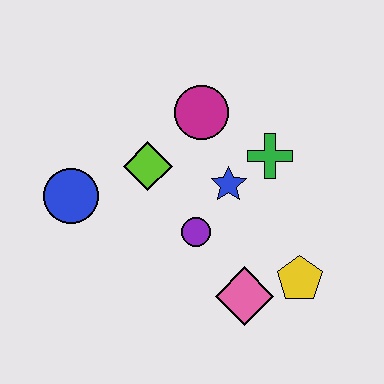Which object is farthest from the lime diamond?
The yellow pentagon is farthest from the lime diamond.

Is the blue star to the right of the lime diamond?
Yes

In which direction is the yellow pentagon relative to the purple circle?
The yellow pentagon is to the right of the purple circle.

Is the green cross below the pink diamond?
No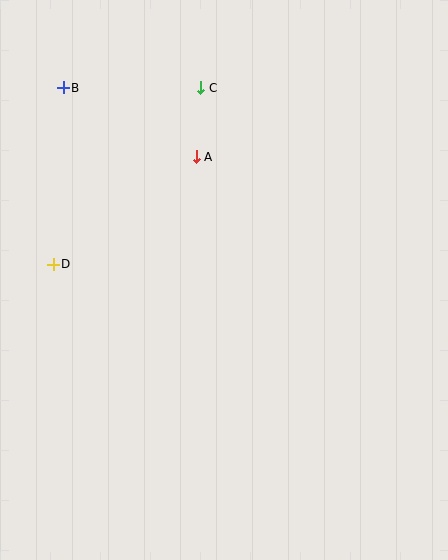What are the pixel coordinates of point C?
Point C is at (200, 88).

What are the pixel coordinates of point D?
Point D is at (53, 264).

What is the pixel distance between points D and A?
The distance between D and A is 179 pixels.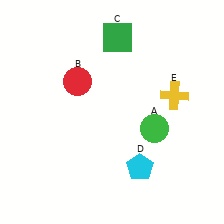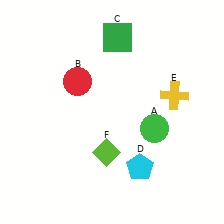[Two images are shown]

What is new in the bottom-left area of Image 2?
A lime diamond (F) was added in the bottom-left area of Image 2.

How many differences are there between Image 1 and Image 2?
There is 1 difference between the two images.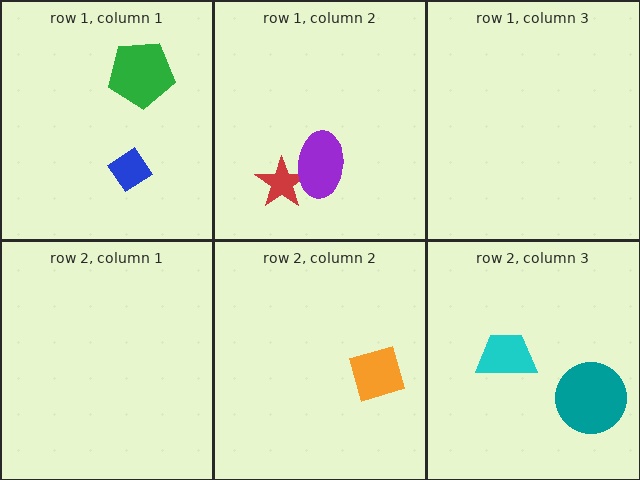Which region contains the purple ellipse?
The row 1, column 2 region.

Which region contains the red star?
The row 1, column 2 region.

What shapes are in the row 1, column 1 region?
The blue diamond, the green pentagon.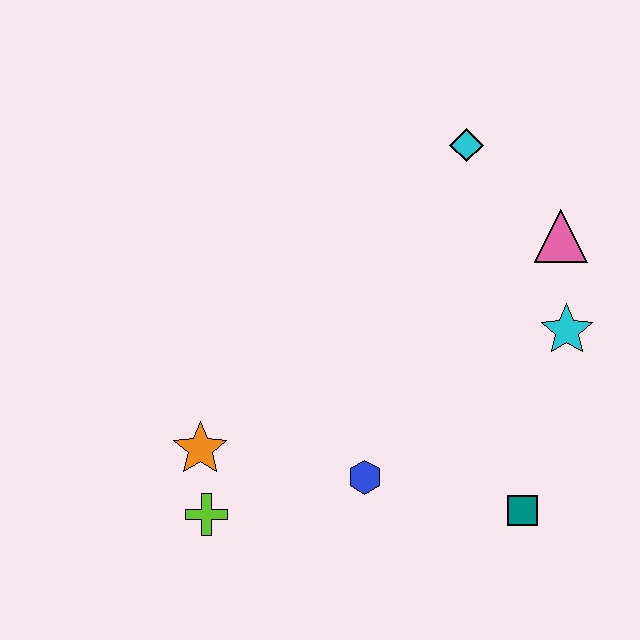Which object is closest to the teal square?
The blue hexagon is closest to the teal square.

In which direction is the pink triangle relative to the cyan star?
The pink triangle is above the cyan star.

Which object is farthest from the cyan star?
The lime cross is farthest from the cyan star.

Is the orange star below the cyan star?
Yes